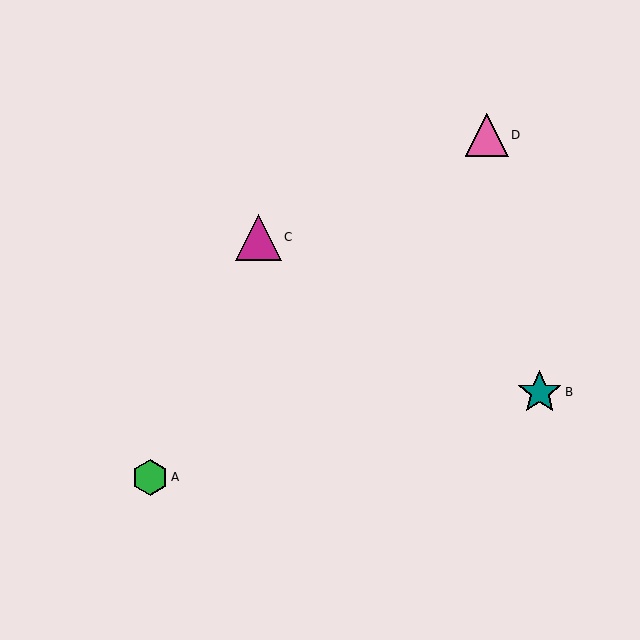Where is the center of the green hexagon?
The center of the green hexagon is at (150, 477).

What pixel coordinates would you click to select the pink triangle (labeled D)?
Click at (487, 135) to select the pink triangle D.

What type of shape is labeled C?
Shape C is a magenta triangle.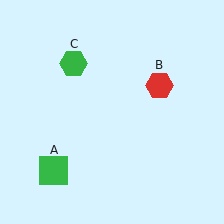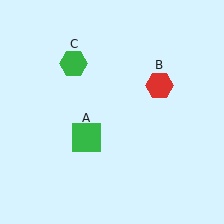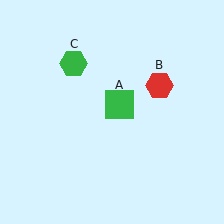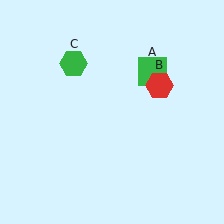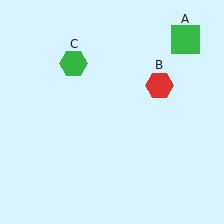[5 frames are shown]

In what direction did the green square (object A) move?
The green square (object A) moved up and to the right.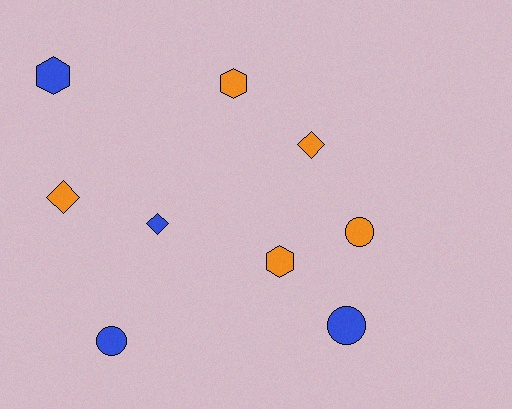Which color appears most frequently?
Orange, with 5 objects.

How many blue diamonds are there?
There is 1 blue diamond.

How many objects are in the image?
There are 9 objects.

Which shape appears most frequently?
Hexagon, with 3 objects.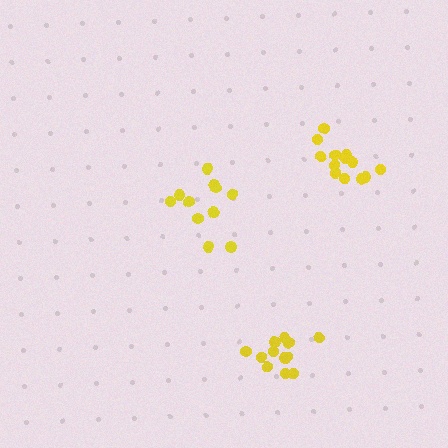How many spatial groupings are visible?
There are 3 spatial groupings.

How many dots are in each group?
Group 1: 11 dots, Group 2: 12 dots, Group 3: 13 dots (36 total).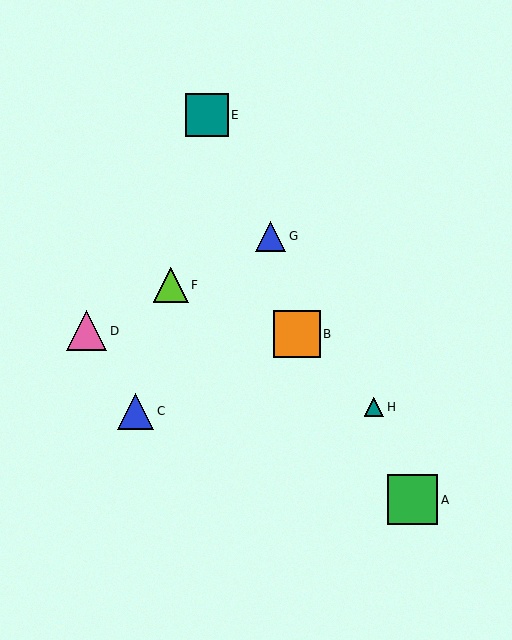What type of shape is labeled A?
Shape A is a green square.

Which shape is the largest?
The green square (labeled A) is the largest.